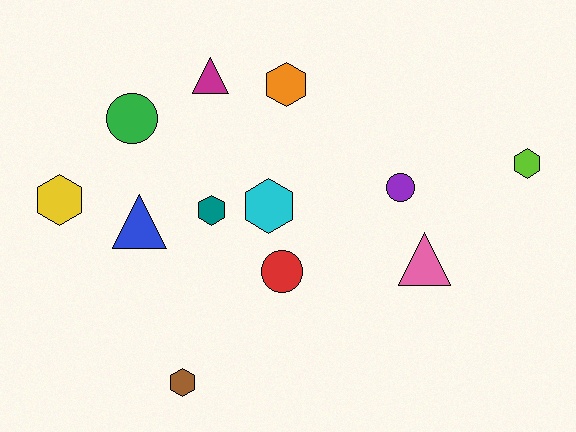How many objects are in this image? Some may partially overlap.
There are 12 objects.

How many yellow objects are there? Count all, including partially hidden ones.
There is 1 yellow object.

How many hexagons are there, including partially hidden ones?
There are 6 hexagons.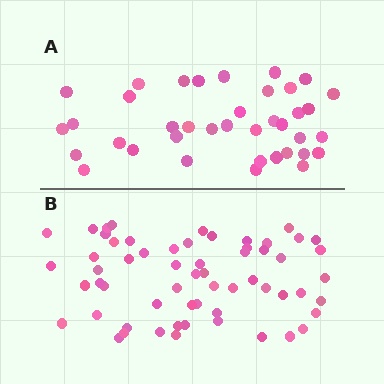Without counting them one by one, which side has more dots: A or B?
Region B (the bottom region) has more dots.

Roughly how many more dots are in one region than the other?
Region B has approximately 20 more dots than region A.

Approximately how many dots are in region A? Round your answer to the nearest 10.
About 40 dots. (The exact count is 38, which rounds to 40.)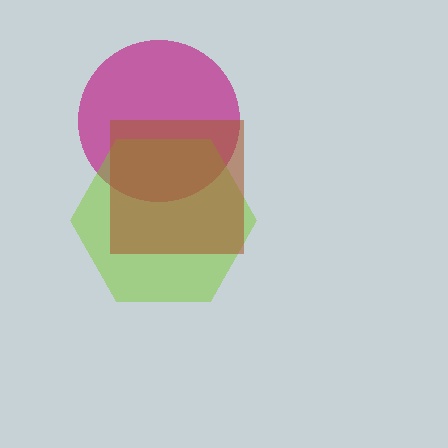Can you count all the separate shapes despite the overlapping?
Yes, there are 3 separate shapes.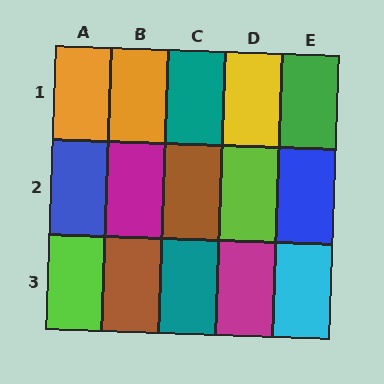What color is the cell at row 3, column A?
Lime.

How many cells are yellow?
1 cell is yellow.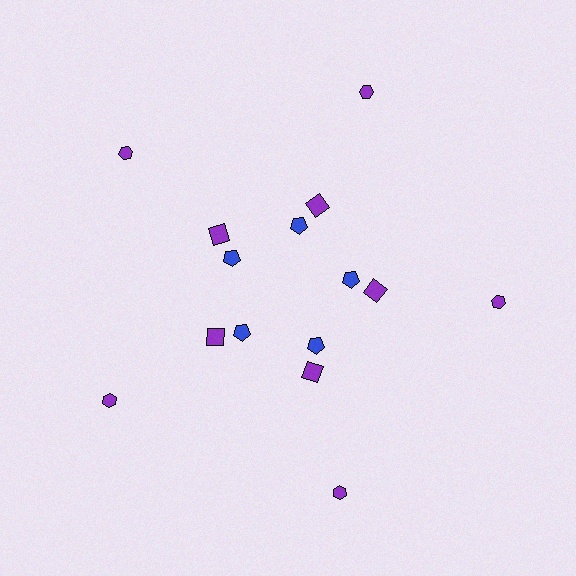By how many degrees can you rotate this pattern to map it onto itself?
The pattern maps onto itself every 72 degrees of rotation.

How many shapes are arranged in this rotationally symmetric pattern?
There are 15 shapes, arranged in 5 groups of 3.